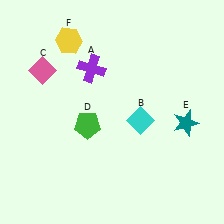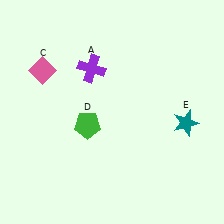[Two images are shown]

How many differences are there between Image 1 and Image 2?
There are 2 differences between the two images.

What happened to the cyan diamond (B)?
The cyan diamond (B) was removed in Image 2. It was in the bottom-right area of Image 1.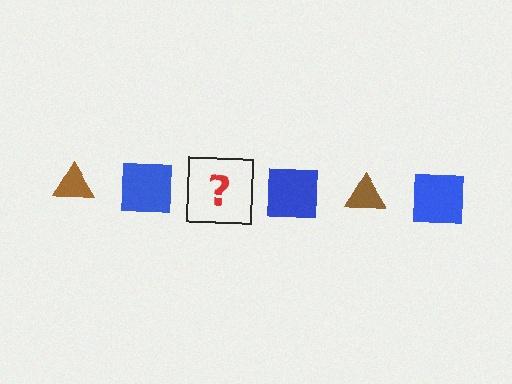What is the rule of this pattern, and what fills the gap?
The rule is that the pattern alternates between brown triangle and blue square. The gap should be filled with a brown triangle.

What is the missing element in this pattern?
The missing element is a brown triangle.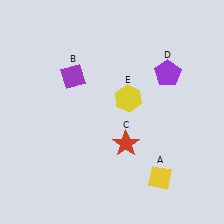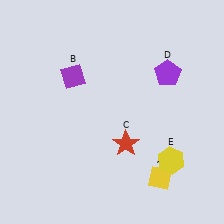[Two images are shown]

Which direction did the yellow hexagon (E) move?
The yellow hexagon (E) moved down.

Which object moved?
The yellow hexagon (E) moved down.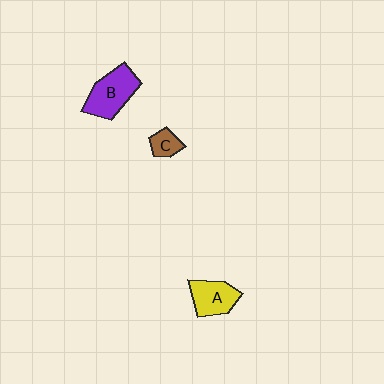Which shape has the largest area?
Shape B (purple).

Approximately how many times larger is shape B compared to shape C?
Approximately 2.6 times.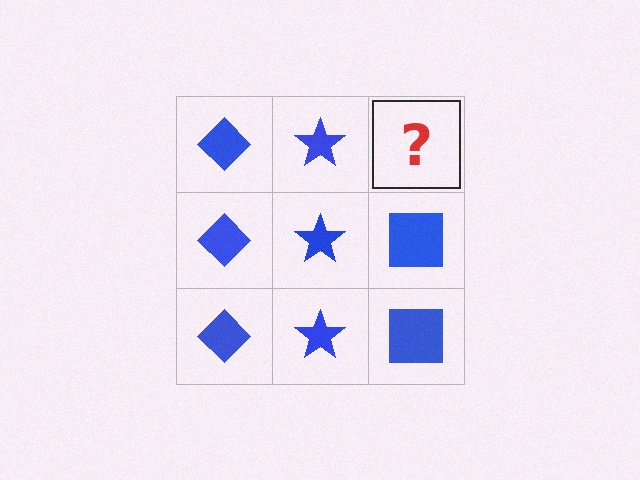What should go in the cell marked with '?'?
The missing cell should contain a blue square.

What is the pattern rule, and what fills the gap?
The rule is that each column has a consistent shape. The gap should be filled with a blue square.